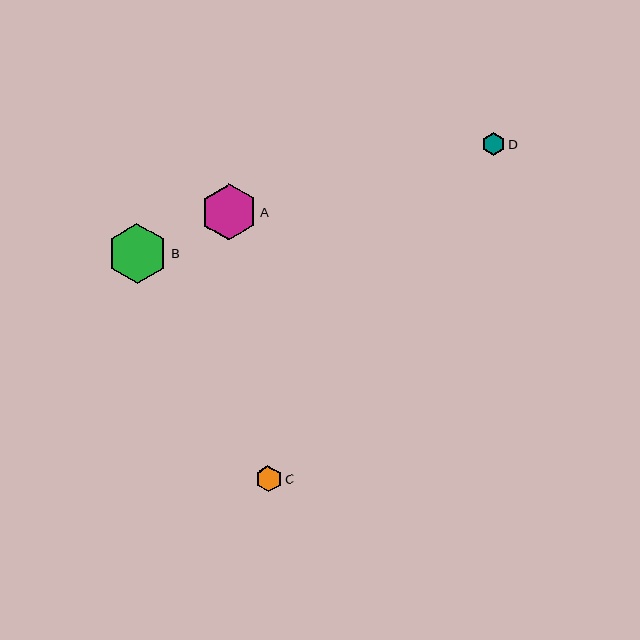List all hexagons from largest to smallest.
From largest to smallest: B, A, C, D.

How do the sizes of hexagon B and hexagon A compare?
Hexagon B and hexagon A are approximately the same size.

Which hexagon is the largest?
Hexagon B is the largest with a size of approximately 60 pixels.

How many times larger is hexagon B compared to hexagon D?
Hexagon B is approximately 2.6 times the size of hexagon D.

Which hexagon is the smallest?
Hexagon D is the smallest with a size of approximately 23 pixels.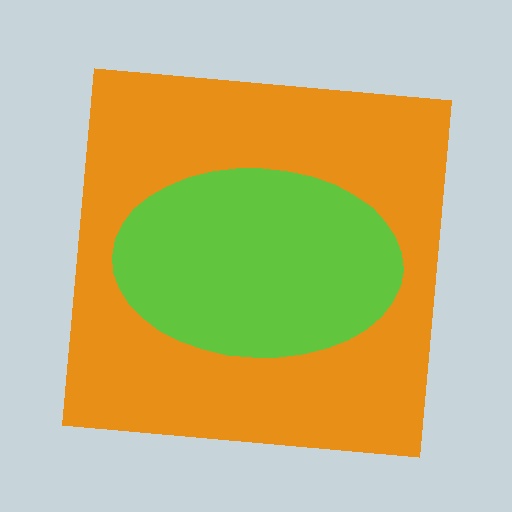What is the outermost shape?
The orange square.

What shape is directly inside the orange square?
The lime ellipse.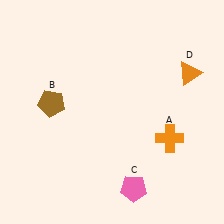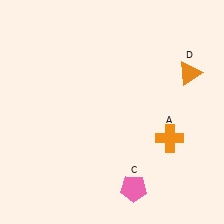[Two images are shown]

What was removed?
The brown pentagon (B) was removed in Image 2.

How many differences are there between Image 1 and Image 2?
There is 1 difference between the two images.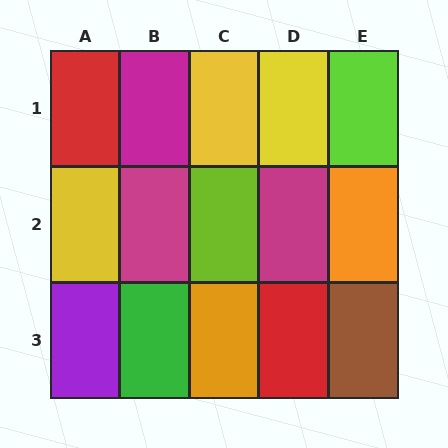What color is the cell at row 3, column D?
Red.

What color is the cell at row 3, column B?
Green.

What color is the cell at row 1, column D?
Yellow.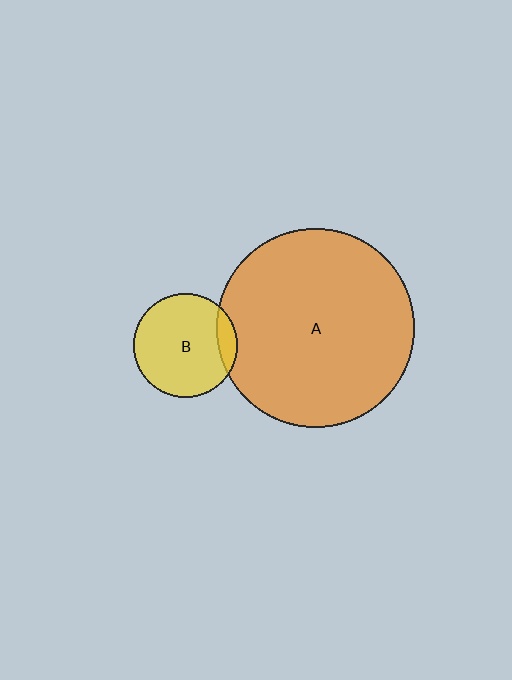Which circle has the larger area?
Circle A (orange).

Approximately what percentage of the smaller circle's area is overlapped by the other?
Approximately 10%.